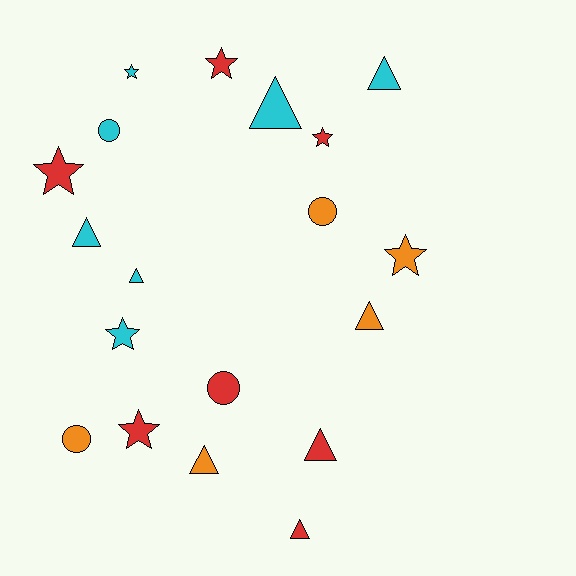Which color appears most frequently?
Cyan, with 7 objects.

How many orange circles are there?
There are 2 orange circles.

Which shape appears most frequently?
Triangle, with 8 objects.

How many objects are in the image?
There are 19 objects.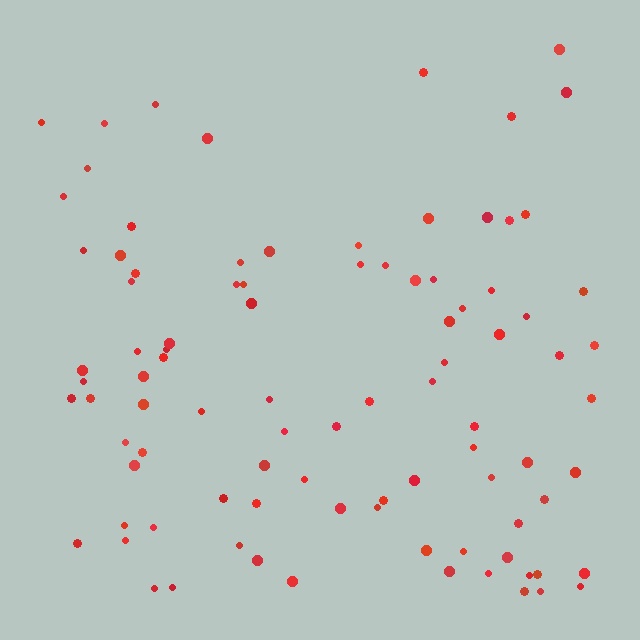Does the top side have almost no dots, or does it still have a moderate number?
Still a moderate number, just noticeably fewer than the bottom.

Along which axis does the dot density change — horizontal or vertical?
Vertical.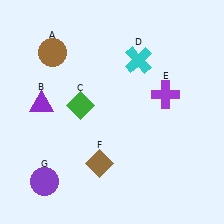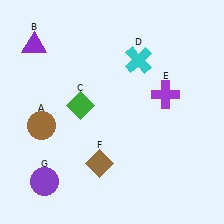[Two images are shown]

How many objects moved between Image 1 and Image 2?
2 objects moved between the two images.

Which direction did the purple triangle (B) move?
The purple triangle (B) moved up.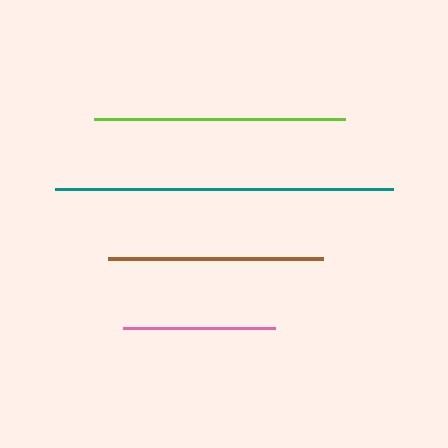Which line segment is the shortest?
The pink line is the shortest at approximately 151 pixels.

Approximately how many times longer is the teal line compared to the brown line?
The teal line is approximately 1.6 times the length of the brown line.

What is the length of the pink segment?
The pink segment is approximately 151 pixels long.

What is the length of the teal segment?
The teal segment is approximately 337 pixels long.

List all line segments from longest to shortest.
From longest to shortest: teal, lime, brown, pink.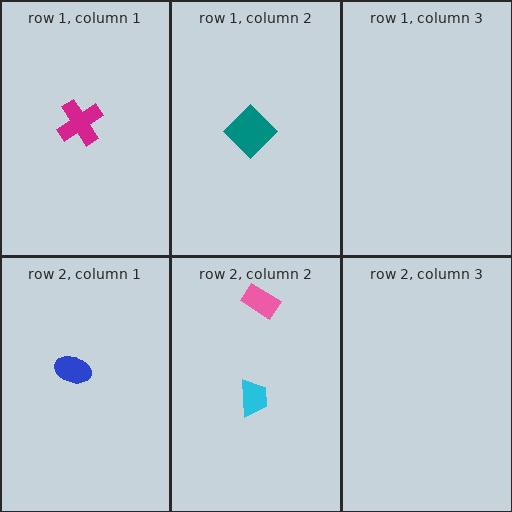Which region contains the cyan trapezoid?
The row 2, column 2 region.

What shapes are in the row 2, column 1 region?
The blue ellipse.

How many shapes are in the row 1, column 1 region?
1.